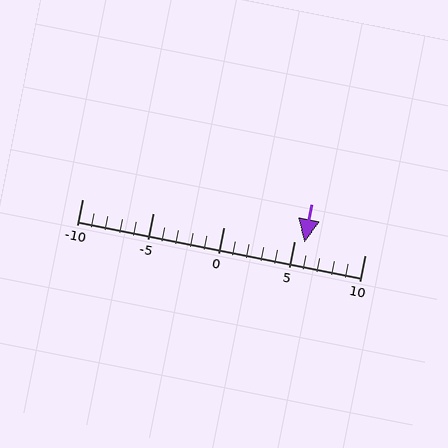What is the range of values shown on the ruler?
The ruler shows values from -10 to 10.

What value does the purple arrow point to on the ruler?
The purple arrow points to approximately 6.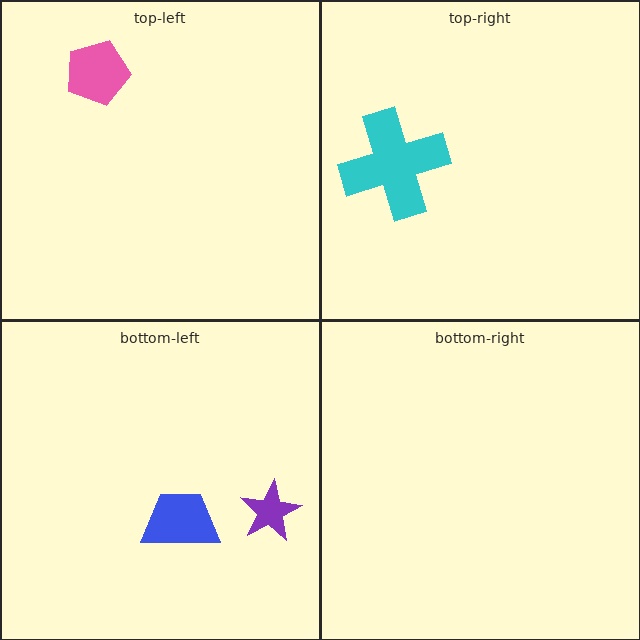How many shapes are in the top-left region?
1.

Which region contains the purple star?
The bottom-left region.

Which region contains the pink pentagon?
The top-left region.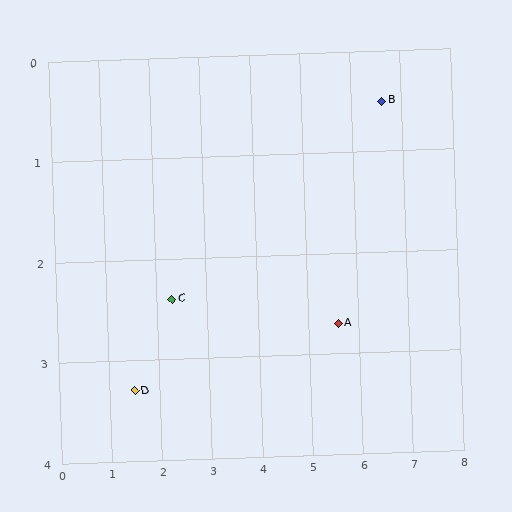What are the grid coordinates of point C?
Point C is at approximately (2.3, 2.4).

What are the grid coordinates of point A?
Point A is at approximately (5.6, 2.7).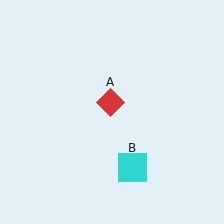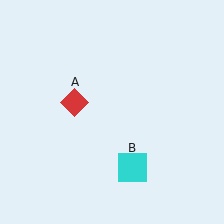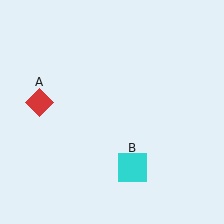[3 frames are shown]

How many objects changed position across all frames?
1 object changed position: red diamond (object A).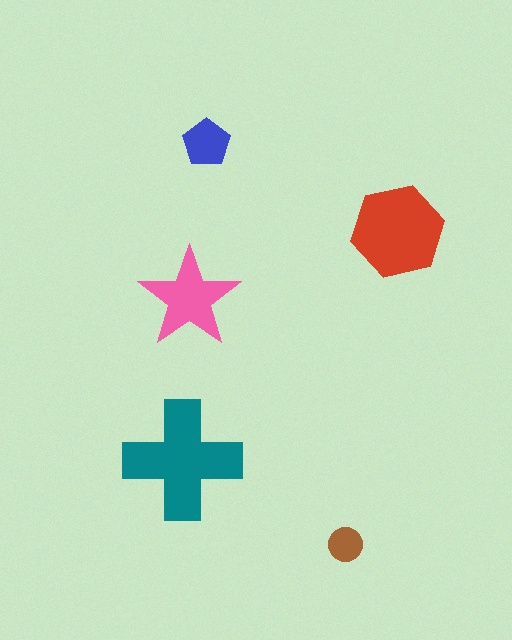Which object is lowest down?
The brown circle is bottommost.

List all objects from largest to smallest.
The teal cross, the red hexagon, the pink star, the blue pentagon, the brown circle.